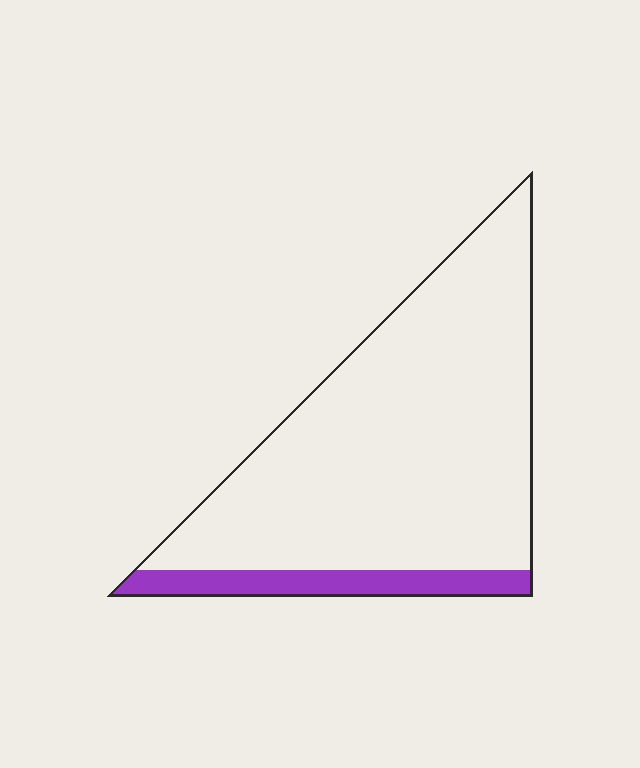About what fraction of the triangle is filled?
About one eighth (1/8).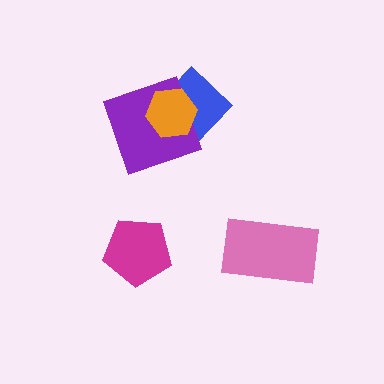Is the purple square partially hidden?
Yes, it is partially covered by another shape.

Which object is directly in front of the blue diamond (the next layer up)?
The purple square is directly in front of the blue diamond.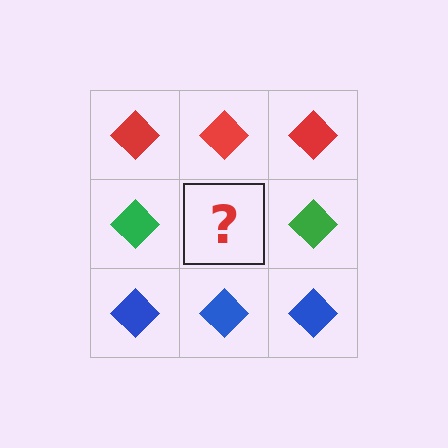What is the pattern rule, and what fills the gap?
The rule is that each row has a consistent color. The gap should be filled with a green diamond.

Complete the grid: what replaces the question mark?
The question mark should be replaced with a green diamond.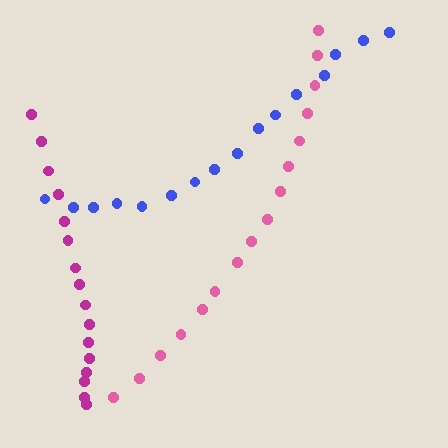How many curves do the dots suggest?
There are 3 distinct paths.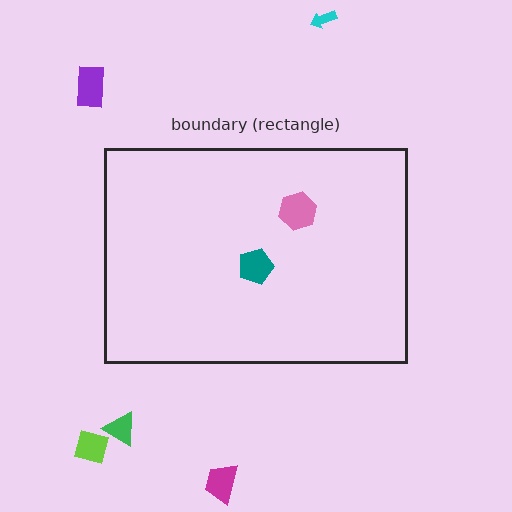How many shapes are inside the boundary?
2 inside, 5 outside.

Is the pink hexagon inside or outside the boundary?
Inside.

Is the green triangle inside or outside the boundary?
Outside.